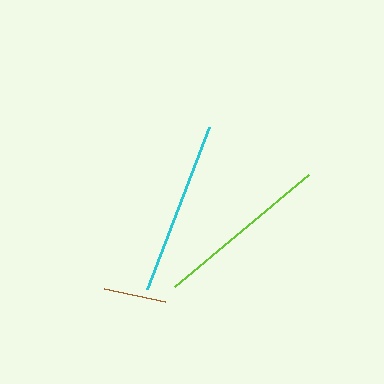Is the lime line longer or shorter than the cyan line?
The lime line is longer than the cyan line.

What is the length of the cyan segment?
The cyan segment is approximately 173 pixels long.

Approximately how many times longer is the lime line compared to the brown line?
The lime line is approximately 2.8 times the length of the brown line.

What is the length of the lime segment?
The lime segment is approximately 174 pixels long.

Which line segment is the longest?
The lime line is the longest at approximately 174 pixels.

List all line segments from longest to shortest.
From longest to shortest: lime, cyan, brown.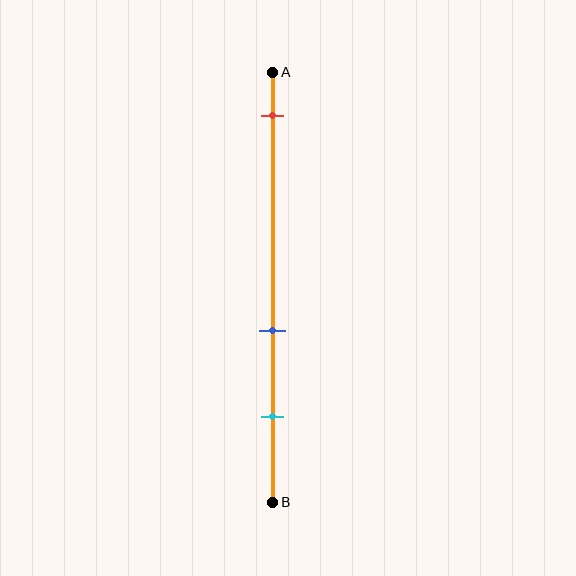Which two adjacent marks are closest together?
The blue and cyan marks are the closest adjacent pair.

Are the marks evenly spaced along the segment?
No, the marks are not evenly spaced.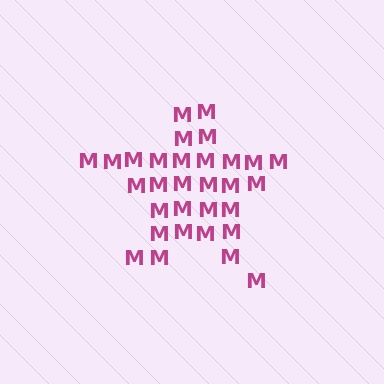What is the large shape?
The large shape is a star.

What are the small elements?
The small elements are letter M's.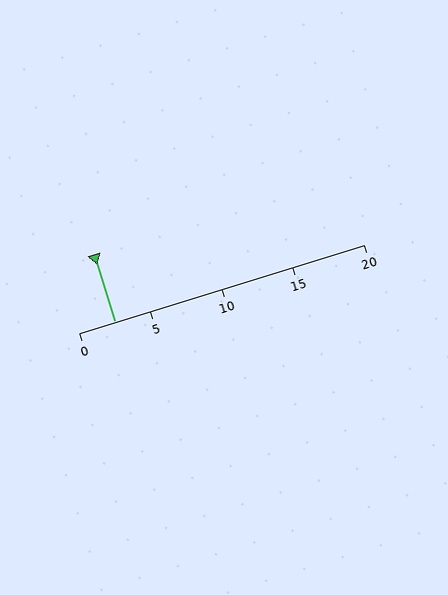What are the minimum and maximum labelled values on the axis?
The axis runs from 0 to 20.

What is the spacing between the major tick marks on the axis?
The major ticks are spaced 5 apart.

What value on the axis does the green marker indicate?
The marker indicates approximately 2.5.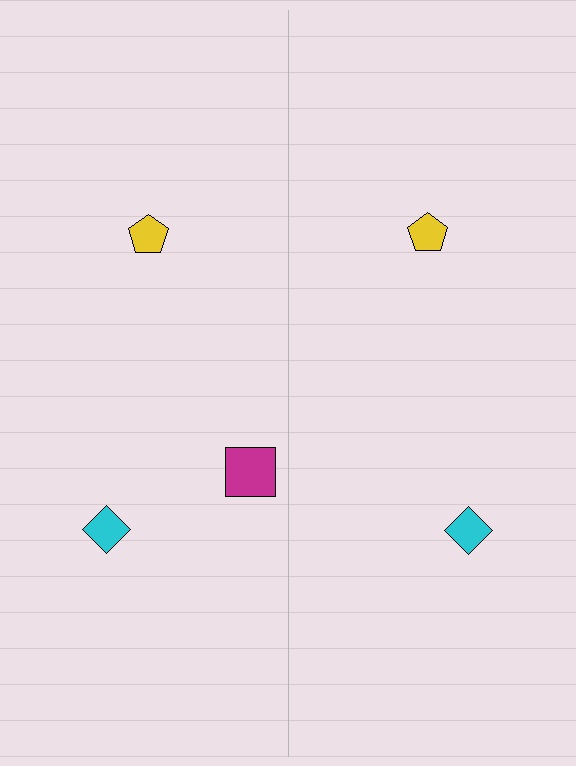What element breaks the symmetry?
A magenta square is missing from the right side.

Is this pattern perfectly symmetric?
No, the pattern is not perfectly symmetric. A magenta square is missing from the right side.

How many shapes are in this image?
There are 5 shapes in this image.